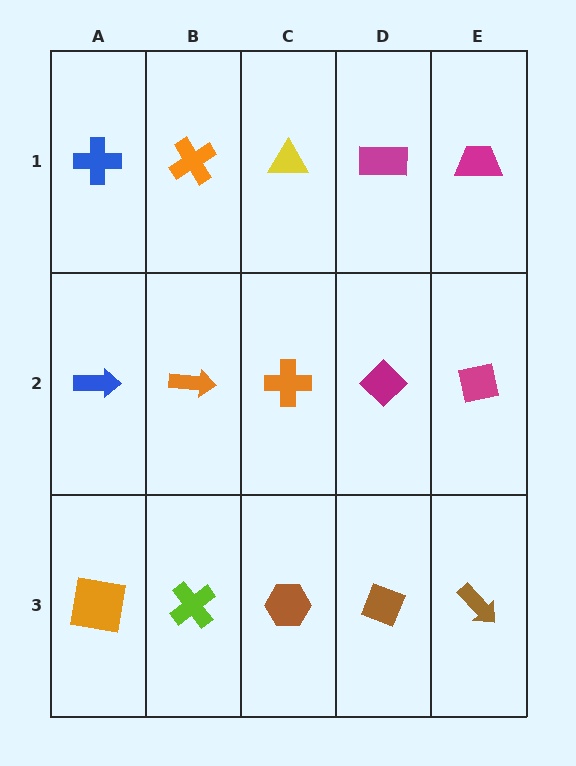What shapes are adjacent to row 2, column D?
A magenta rectangle (row 1, column D), a brown diamond (row 3, column D), an orange cross (row 2, column C), a magenta square (row 2, column E).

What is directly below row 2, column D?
A brown diamond.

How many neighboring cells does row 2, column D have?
4.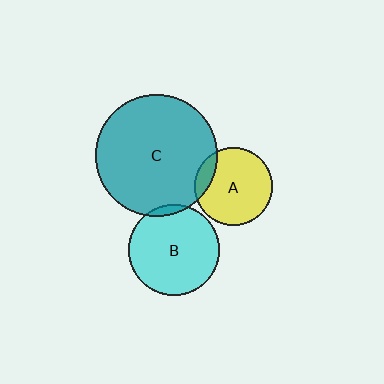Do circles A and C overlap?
Yes.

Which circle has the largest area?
Circle C (teal).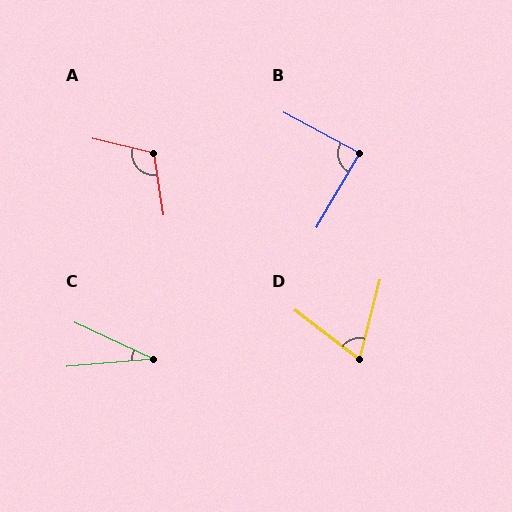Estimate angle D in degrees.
Approximately 67 degrees.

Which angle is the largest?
A, at approximately 113 degrees.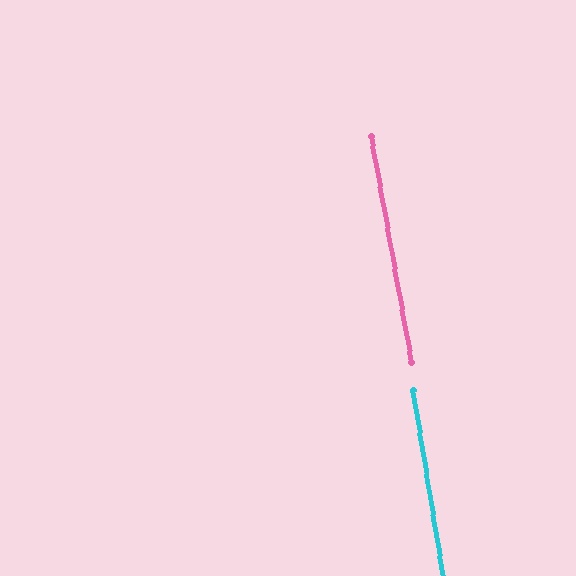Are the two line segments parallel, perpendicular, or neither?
Parallel — their directions differ by only 0.7°.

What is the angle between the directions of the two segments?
Approximately 1 degree.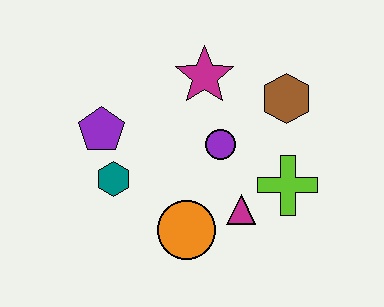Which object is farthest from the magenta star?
The orange circle is farthest from the magenta star.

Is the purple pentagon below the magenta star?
Yes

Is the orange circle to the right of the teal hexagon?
Yes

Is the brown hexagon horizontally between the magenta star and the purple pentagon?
No